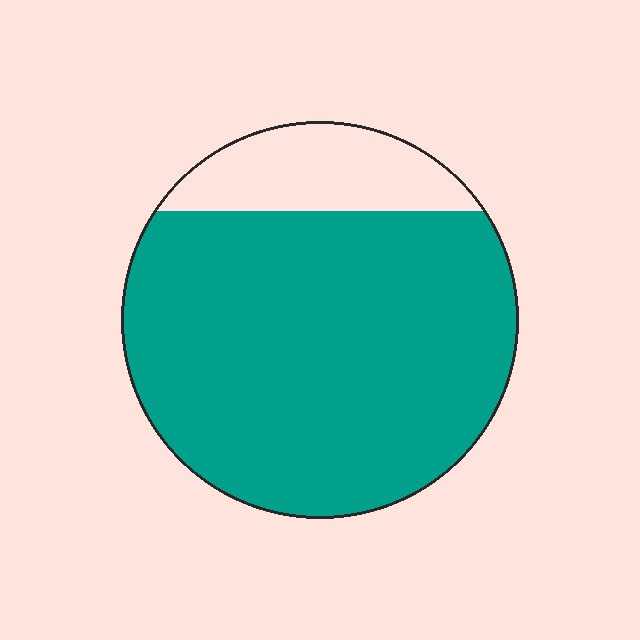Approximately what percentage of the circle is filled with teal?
Approximately 85%.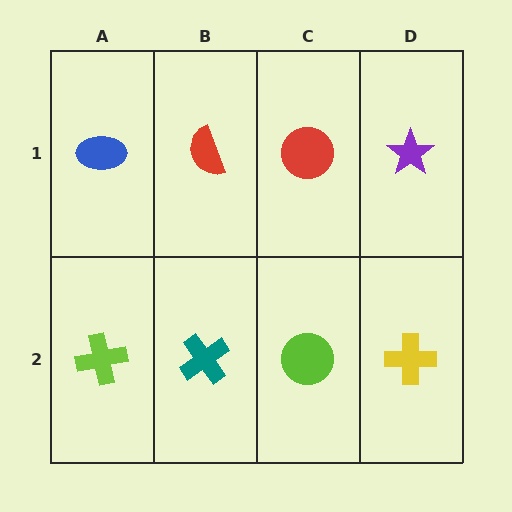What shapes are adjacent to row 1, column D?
A yellow cross (row 2, column D), a red circle (row 1, column C).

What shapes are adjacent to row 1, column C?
A lime circle (row 2, column C), a red semicircle (row 1, column B), a purple star (row 1, column D).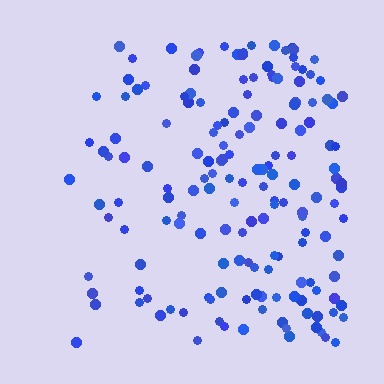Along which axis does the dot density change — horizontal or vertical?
Horizontal.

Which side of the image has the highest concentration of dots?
The right.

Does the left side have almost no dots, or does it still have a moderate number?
Still a moderate number, just noticeably fewer than the right.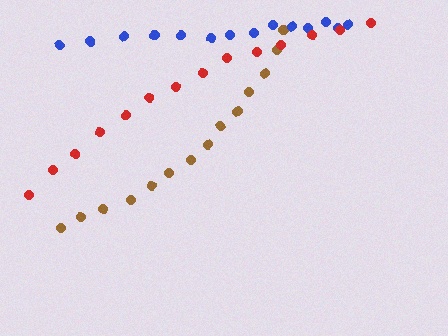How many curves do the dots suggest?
There are 3 distinct paths.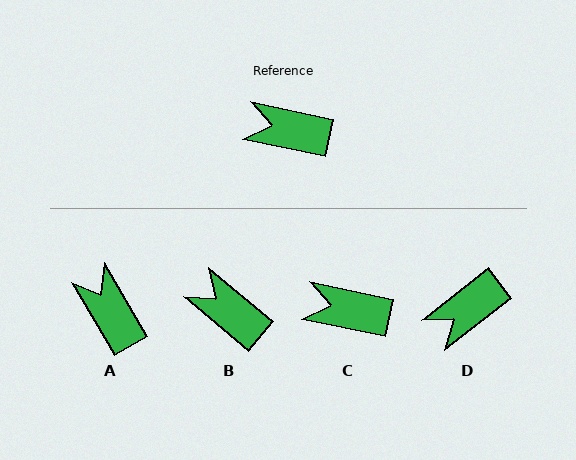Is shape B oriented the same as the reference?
No, it is off by about 28 degrees.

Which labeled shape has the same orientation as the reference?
C.